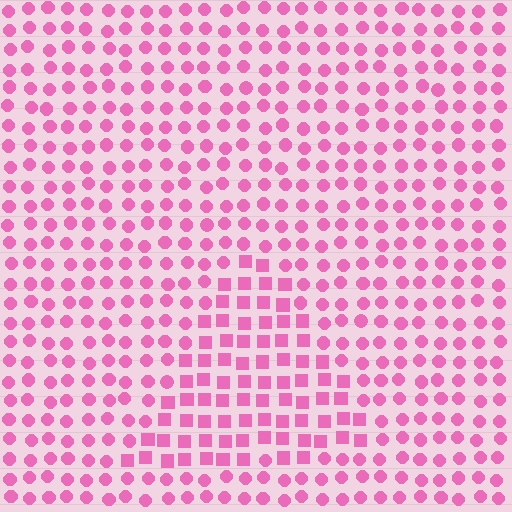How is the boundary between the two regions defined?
The boundary is defined by a change in element shape: squares inside vs. circles outside. All elements share the same color and spacing.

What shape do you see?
I see a triangle.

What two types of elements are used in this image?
The image uses squares inside the triangle region and circles outside it.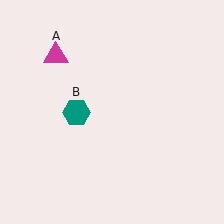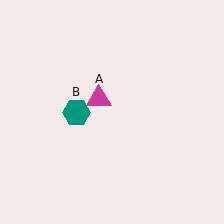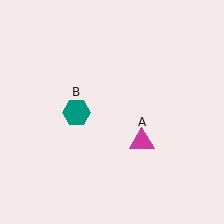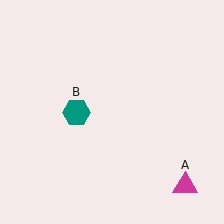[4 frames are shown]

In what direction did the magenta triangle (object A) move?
The magenta triangle (object A) moved down and to the right.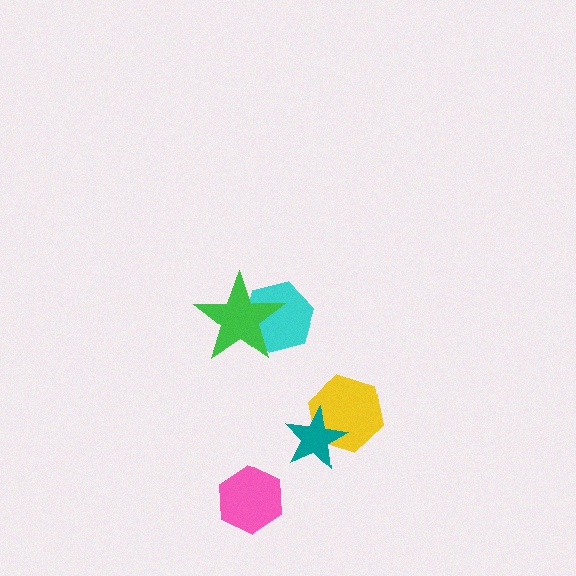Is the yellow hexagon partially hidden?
Yes, it is partially covered by another shape.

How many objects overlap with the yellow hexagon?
1 object overlaps with the yellow hexagon.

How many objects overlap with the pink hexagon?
0 objects overlap with the pink hexagon.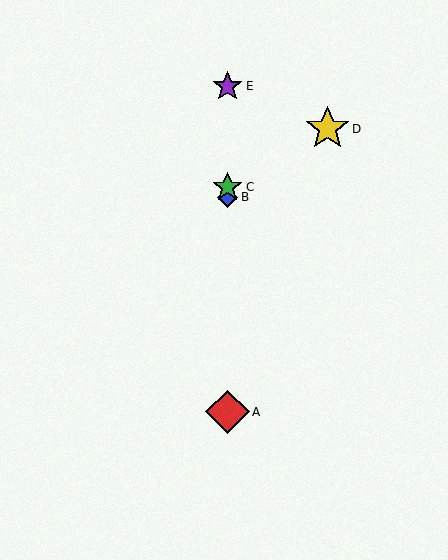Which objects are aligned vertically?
Objects A, B, C, E are aligned vertically.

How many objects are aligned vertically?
4 objects (A, B, C, E) are aligned vertically.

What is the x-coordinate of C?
Object C is at x≈228.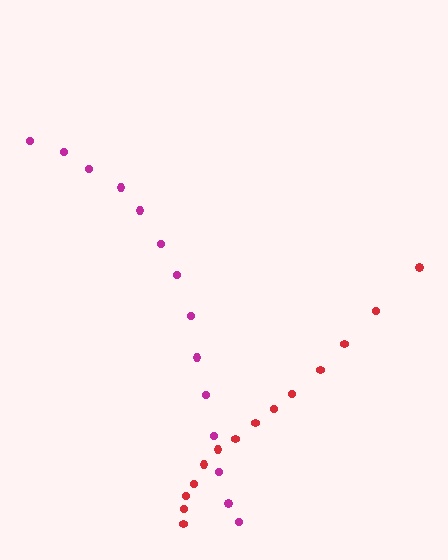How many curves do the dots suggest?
There are 2 distinct paths.